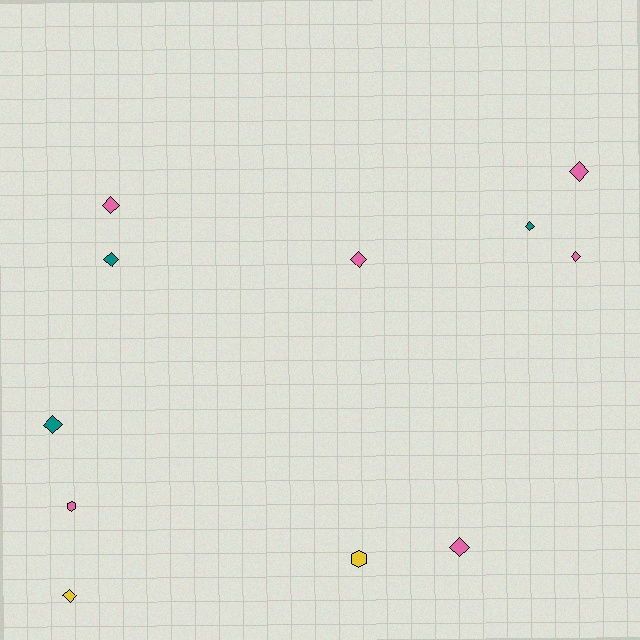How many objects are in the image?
There are 11 objects.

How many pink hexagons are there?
There is 1 pink hexagon.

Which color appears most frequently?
Pink, with 6 objects.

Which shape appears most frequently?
Diamond, with 9 objects.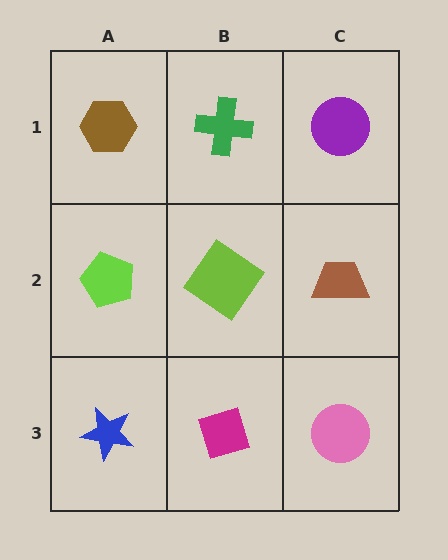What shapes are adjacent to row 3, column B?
A lime diamond (row 2, column B), a blue star (row 3, column A), a pink circle (row 3, column C).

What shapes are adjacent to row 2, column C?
A purple circle (row 1, column C), a pink circle (row 3, column C), a lime diamond (row 2, column B).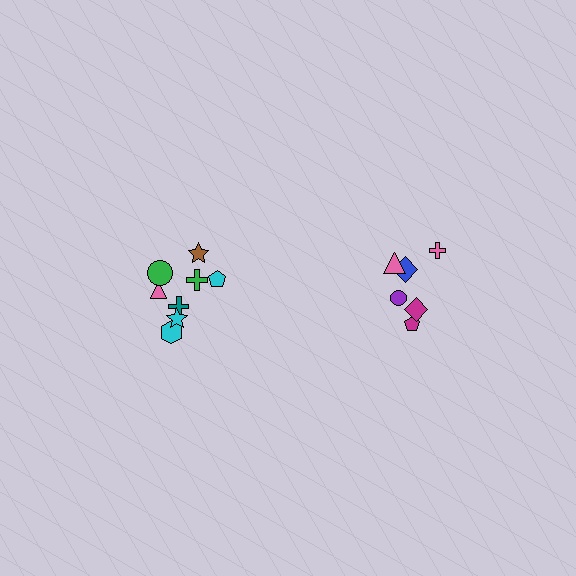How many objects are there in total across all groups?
There are 14 objects.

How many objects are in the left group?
There are 8 objects.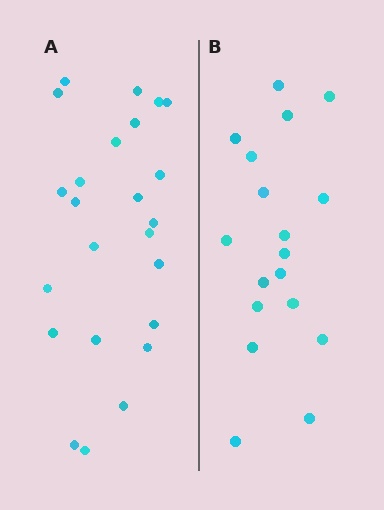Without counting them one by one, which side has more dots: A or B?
Region A (the left region) has more dots.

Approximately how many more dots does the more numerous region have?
Region A has about 6 more dots than region B.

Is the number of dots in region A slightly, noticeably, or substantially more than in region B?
Region A has noticeably more, but not dramatically so. The ratio is roughly 1.3 to 1.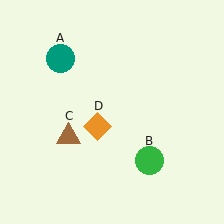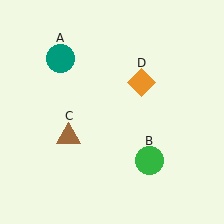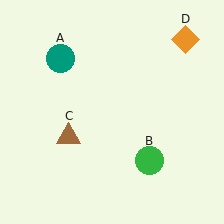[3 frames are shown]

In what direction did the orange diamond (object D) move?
The orange diamond (object D) moved up and to the right.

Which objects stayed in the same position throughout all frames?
Teal circle (object A) and green circle (object B) and brown triangle (object C) remained stationary.